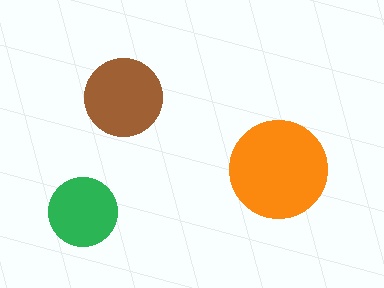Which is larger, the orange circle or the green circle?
The orange one.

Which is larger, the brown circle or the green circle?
The brown one.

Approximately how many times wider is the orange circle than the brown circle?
About 1.5 times wider.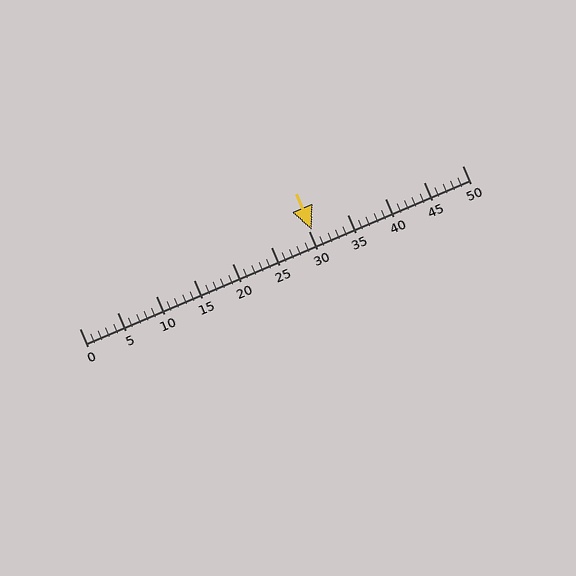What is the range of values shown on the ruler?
The ruler shows values from 0 to 50.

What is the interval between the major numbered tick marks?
The major tick marks are spaced 5 units apart.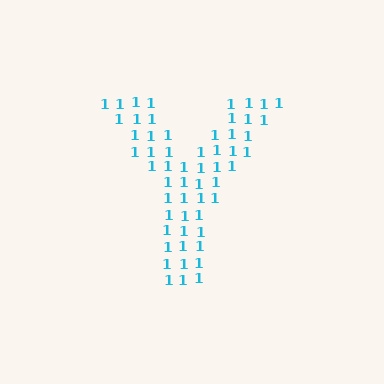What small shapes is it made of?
It is made of small digit 1's.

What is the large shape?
The large shape is the letter Y.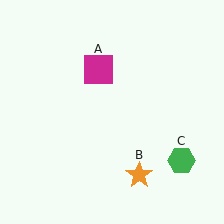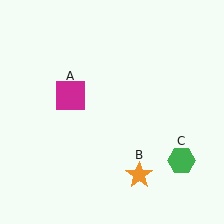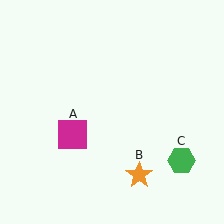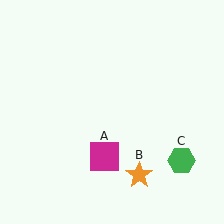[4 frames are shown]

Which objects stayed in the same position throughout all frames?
Orange star (object B) and green hexagon (object C) remained stationary.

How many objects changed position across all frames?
1 object changed position: magenta square (object A).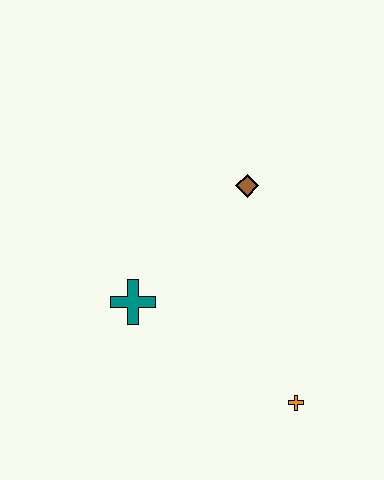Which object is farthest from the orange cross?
The brown diamond is farthest from the orange cross.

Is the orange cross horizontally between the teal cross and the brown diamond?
No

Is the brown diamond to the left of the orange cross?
Yes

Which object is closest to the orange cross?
The teal cross is closest to the orange cross.